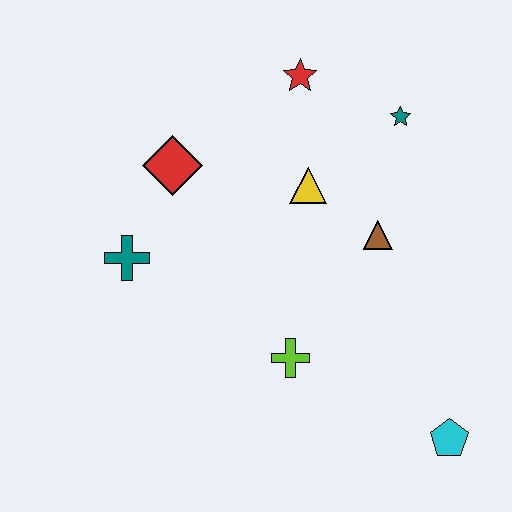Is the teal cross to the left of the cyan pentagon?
Yes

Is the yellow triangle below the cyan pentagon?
No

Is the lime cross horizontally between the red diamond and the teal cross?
No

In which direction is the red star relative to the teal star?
The red star is to the left of the teal star.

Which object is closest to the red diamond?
The teal cross is closest to the red diamond.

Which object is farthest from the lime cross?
The red star is farthest from the lime cross.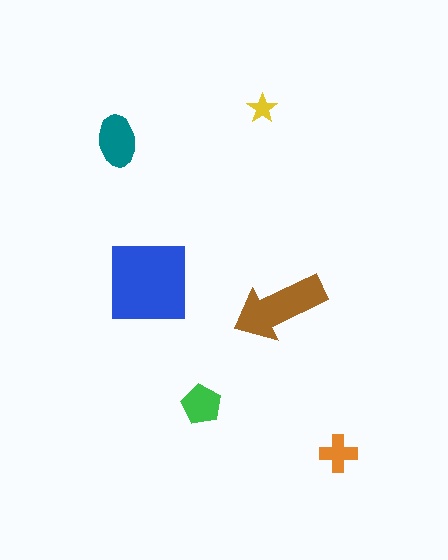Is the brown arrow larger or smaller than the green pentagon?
Larger.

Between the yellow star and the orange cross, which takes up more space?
The orange cross.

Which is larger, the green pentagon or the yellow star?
The green pentagon.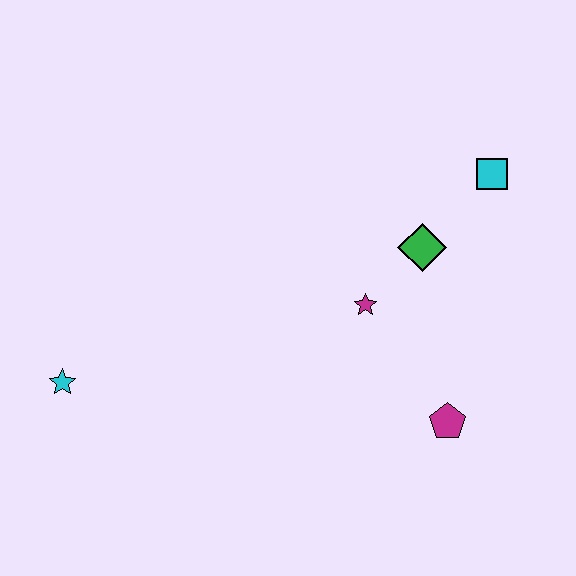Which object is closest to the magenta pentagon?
The magenta star is closest to the magenta pentagon.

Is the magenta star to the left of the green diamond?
Yes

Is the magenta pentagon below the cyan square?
Yes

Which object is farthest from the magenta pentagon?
The cyan star is farthest from the magenta pentagon.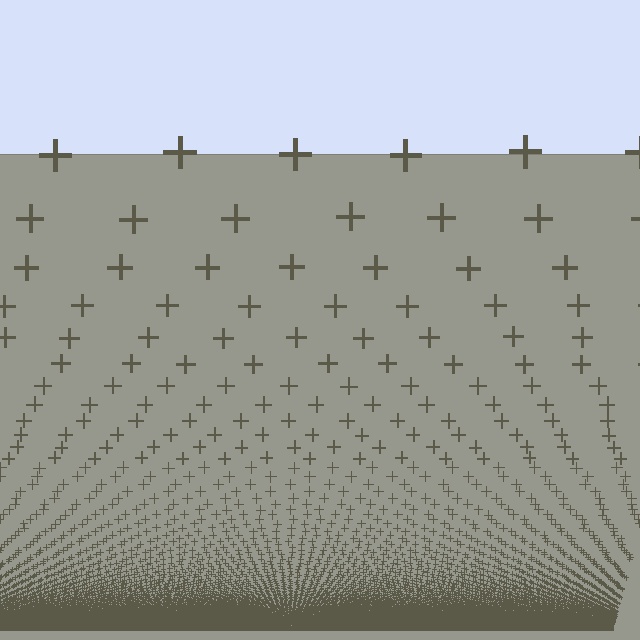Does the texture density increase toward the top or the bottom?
Density increases toward the bottom.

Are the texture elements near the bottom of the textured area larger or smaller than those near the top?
Smaller. The gradient is inverted — elements near the bottom are smaller and denser.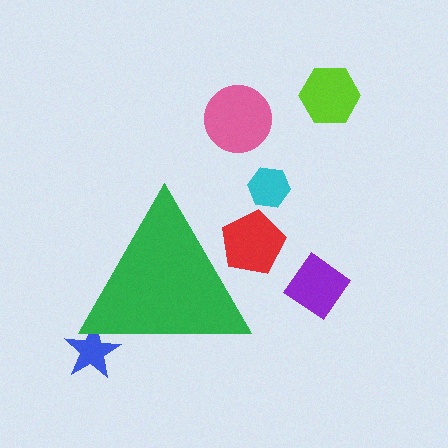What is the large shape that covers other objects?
A green triangle.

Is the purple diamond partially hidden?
No, the purple diamond is fully visible.